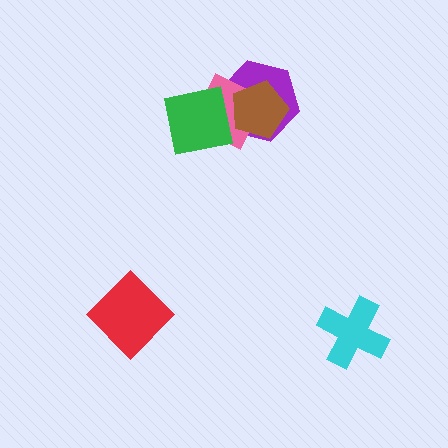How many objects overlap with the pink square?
3 objects overlap with the pink square.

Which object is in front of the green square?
The brown pentagon is in front of the green square.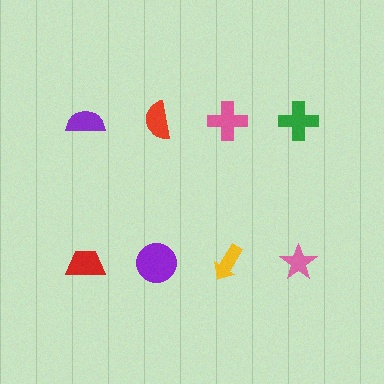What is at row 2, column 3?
A yellow arrow.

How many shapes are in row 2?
4 shapes.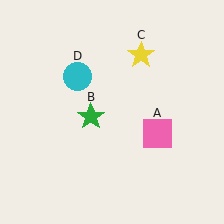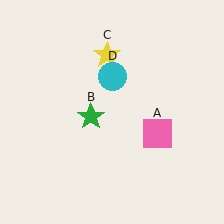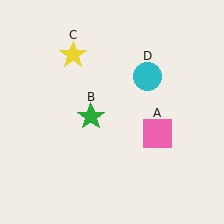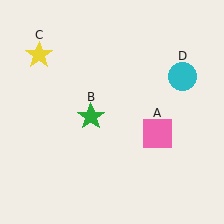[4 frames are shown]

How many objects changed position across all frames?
2 objects changed position: yellow star (object C), cyan circle (object D).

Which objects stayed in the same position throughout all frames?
Pink square (object A) and green star (object B) remained stationary.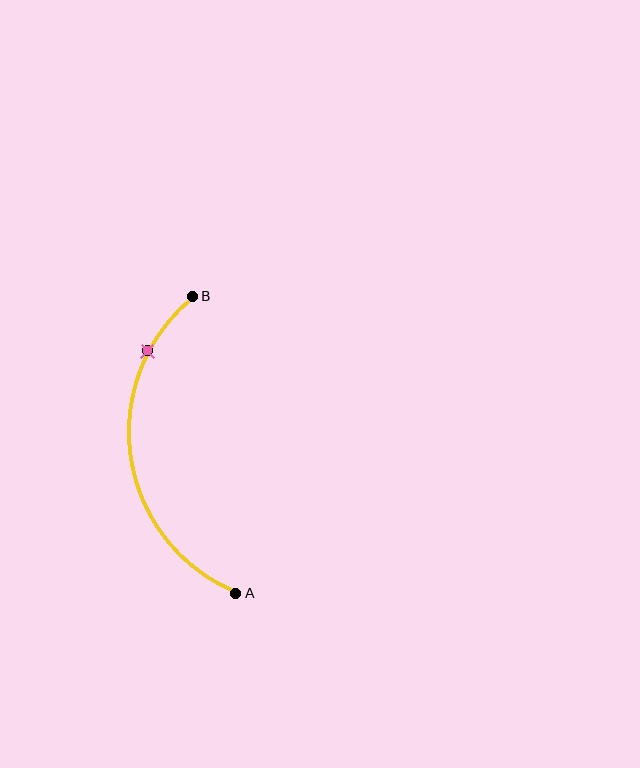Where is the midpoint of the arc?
The arc midpoint is the point on the curve farthest from the straight line joining A and B. It sits to the left of that line.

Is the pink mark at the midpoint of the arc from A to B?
No. The pink mark lies on the arc but is closer to endpoint B. The arc midpoint would be at the point on the curve equidistant along the arc from both A and B.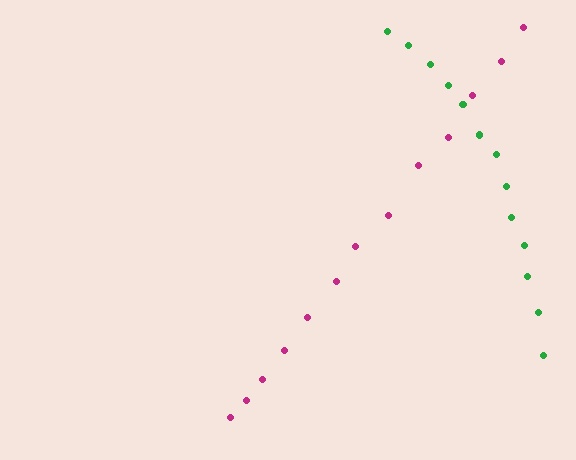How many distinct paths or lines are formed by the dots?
There are 2 distinct paths.